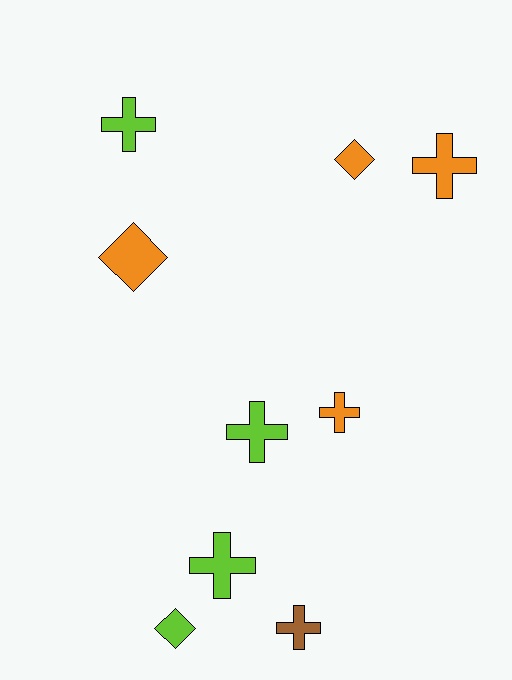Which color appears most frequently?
Orange, with 4 objects.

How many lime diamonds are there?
There is 1 lime diamond.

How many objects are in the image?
There are 9 objects.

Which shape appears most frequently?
Cross, with 6 objects.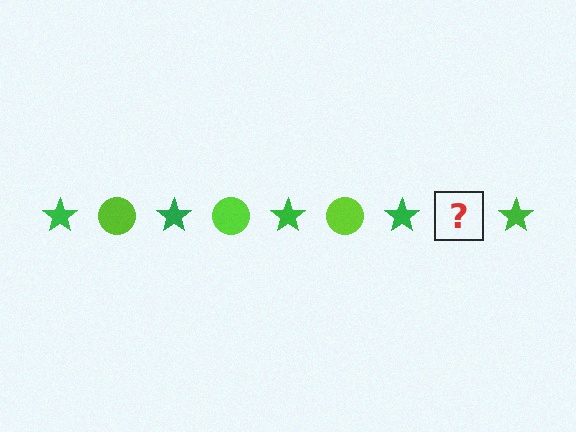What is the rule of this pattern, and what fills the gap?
The rule is that the pattern alternates between green star and lime circle. The gap should be filled with a lime circle.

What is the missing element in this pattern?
The missing element is a lime circle.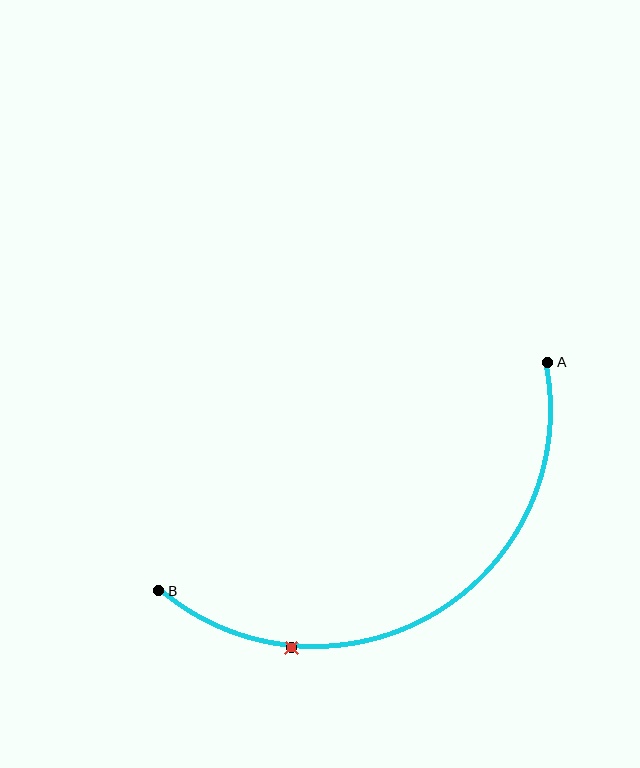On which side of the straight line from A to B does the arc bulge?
The arc bulges below the straight line connecting A and B.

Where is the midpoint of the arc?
The arc midpoint is the point on the curve farthest from the straight line joining A and B. It sits below that line.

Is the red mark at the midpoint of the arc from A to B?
No. The red mark lies on the arc but is closer to endpoint B. The arc midpoint would be at the point on the curve equidistant along the arc from both A and B.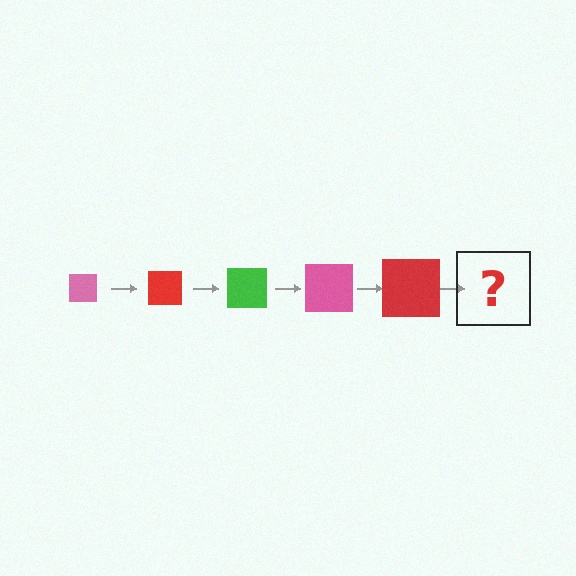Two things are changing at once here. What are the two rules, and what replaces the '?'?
The two rules are that the square grows larger each step and the color cycles through pink, red, and green. The '?' should be a green square, larger than the previous one.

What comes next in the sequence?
The next element should be a green square, larger than the previous one.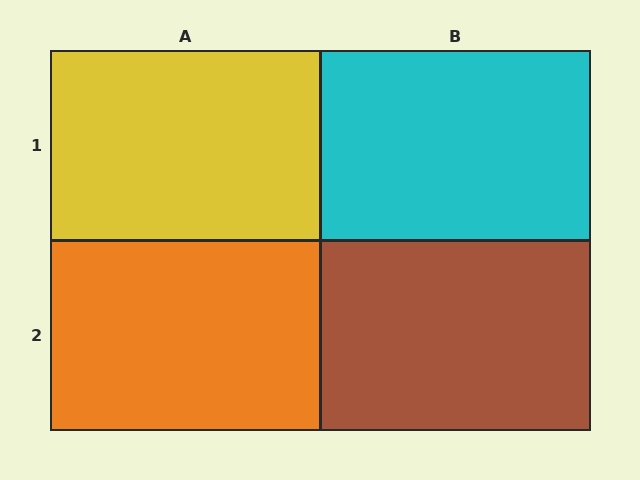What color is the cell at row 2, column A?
Orange.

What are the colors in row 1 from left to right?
Yellow, cyan.